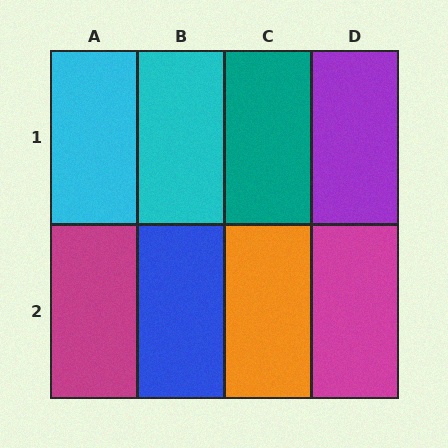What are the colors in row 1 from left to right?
Cyan, cyan, teal, purple.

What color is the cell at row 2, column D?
Magenta.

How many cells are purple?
1 cell is purple.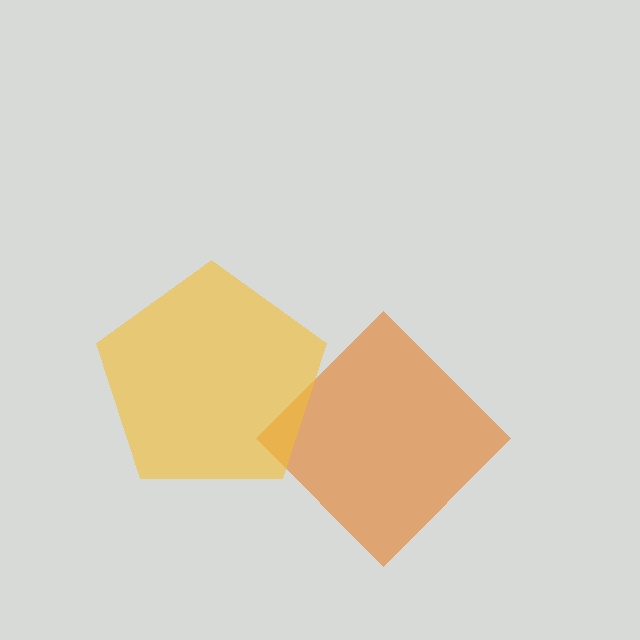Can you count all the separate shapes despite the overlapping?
Yes, there are 2 separate shapes.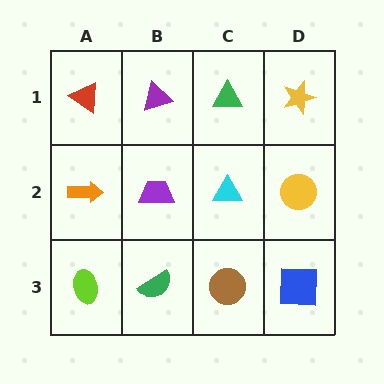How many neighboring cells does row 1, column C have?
3.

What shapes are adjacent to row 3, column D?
A yellow circle (row 2, column D), a brown circle (row 3, column C).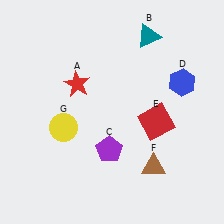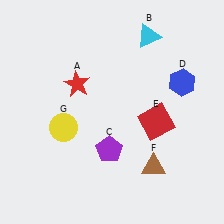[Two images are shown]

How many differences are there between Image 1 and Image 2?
There is 1 difference between the two images.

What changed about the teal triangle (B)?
In Image 1, B is teal. In Image 2, it changed to cyan.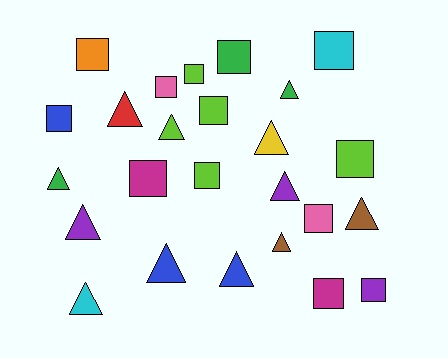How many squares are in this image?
There are 13 squares.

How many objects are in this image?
There are 25 objects.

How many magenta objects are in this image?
There are 2 magenta objects.